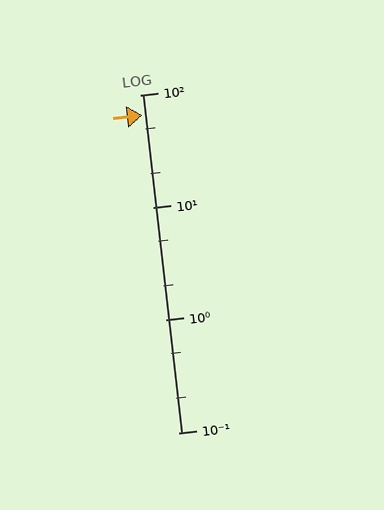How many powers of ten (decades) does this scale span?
The scale spans 3 decades, from 0.1 to 100.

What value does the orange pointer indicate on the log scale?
The pointer indicates approximately 66.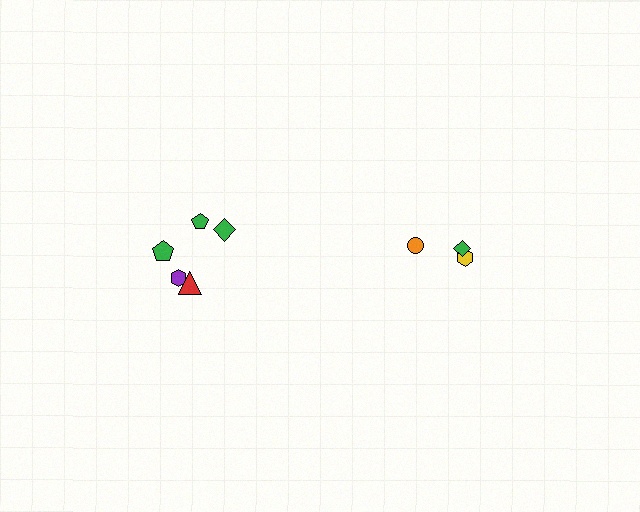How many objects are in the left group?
There are 5 objects.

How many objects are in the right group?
There are 3 objects.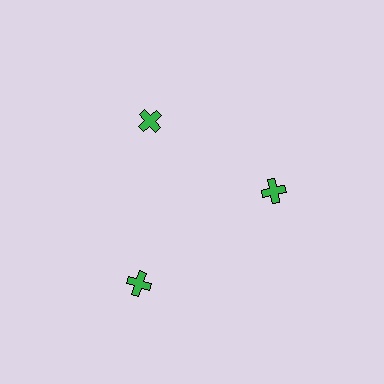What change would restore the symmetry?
The symmetry would be restored by moving it inward, back onto the ring so that all 3 crosses sit at equal angles and equal distance from the center.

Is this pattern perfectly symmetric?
No. The 3 green crosses are arranged in a ring, but one element near the 7 o'clock position is pushed outward from the center, breaking the 3-fold rotational symmetry.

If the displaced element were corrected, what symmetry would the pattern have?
It would have 3-fold rotational symmetry — the pattern would map onto itself every 120 degrees.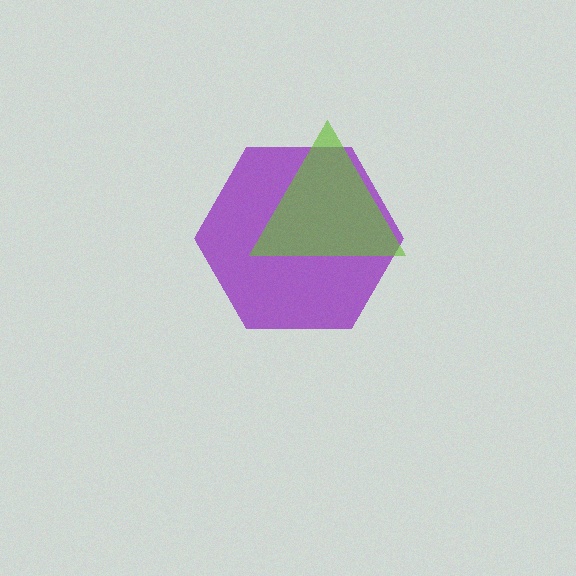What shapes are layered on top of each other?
The layered shapes are: a purple hexagon, a lime triangle.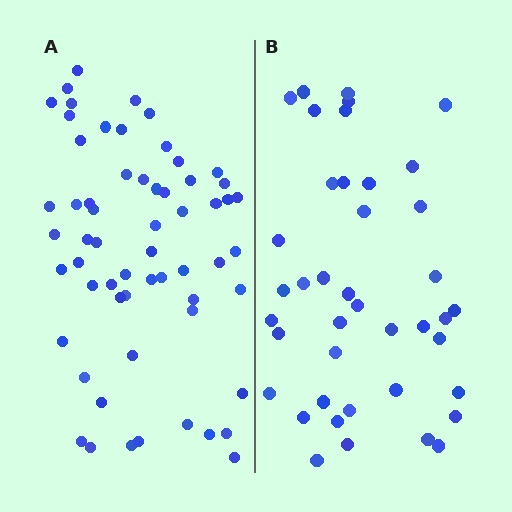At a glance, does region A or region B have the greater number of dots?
Region A (the left region) has more dots.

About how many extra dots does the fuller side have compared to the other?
Region A has approximately 20 more dots than region B.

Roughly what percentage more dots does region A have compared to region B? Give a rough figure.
About 45% more.